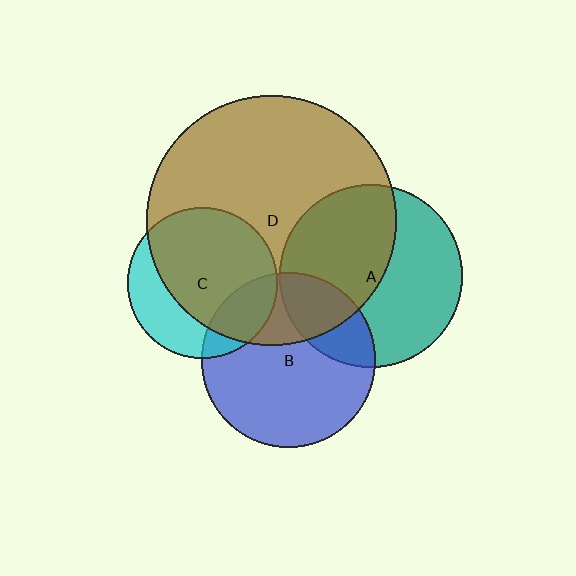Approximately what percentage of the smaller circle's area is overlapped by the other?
Approximately 20%.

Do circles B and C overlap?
Yes.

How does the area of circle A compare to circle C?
Approximately 1.5 times.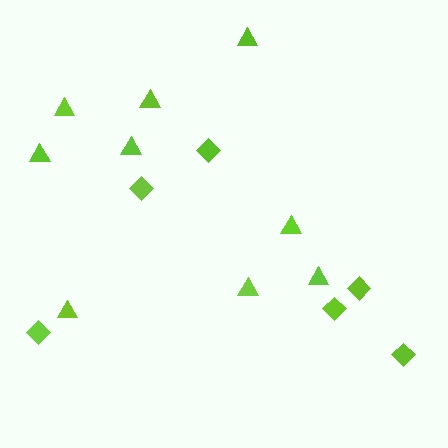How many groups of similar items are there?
There are 2 groups: one group of diamonds (6) and one group of triangles (9).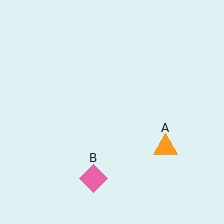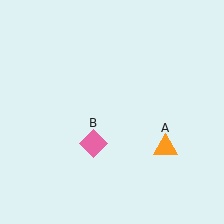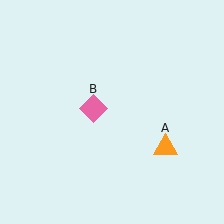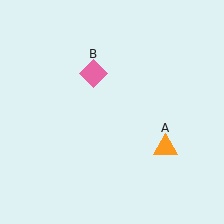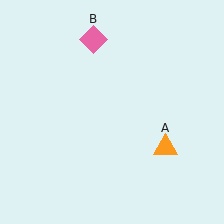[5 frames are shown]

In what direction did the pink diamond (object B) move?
The pink diamond (object B) moved up.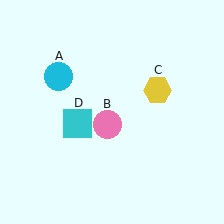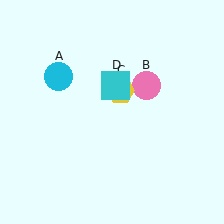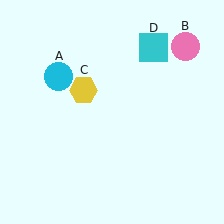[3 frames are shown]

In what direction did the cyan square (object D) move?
The cyan square (object D) moved up and to the right.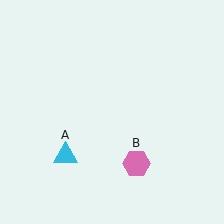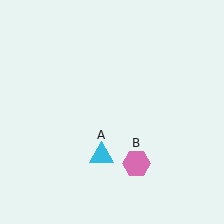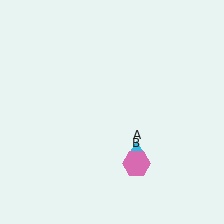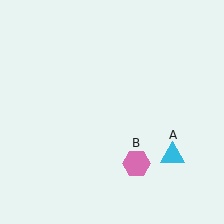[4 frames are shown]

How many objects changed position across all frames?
1 object changed position: cyan triangle (object A).